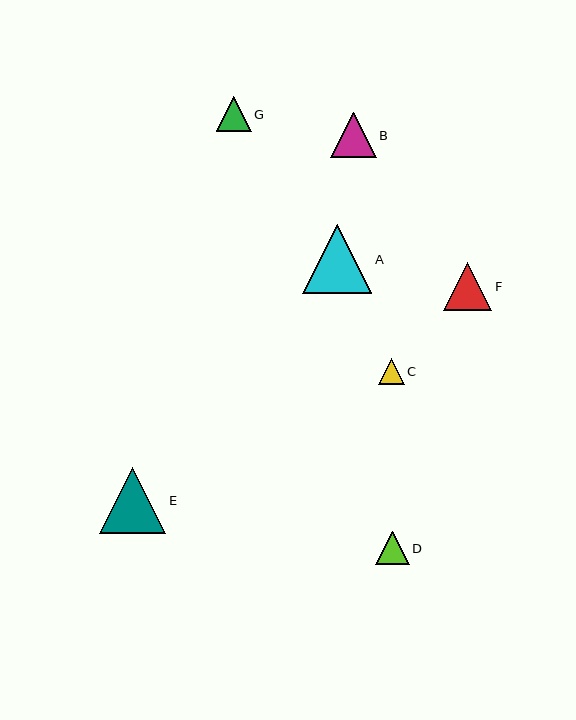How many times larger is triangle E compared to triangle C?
Triangle E is approximately 2.6 times the size of triangle C.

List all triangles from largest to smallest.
From largest to smallest: A, E, F, B, G, D, C.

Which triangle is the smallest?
Triangle C is the smallest with a size of approximately 26 pixels.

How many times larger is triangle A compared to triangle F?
Triangle A is approximately 1.4 times the size of triangle F.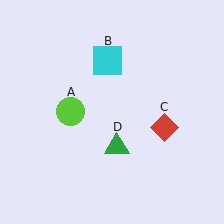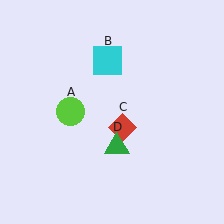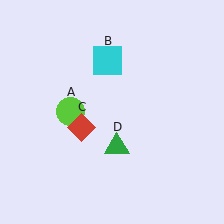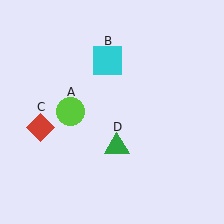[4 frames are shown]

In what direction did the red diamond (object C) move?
The red diamond (object C) moved left.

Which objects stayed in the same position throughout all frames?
Lime circle (object A) and cyan square (object B) and green triangle (object D) remained stationary.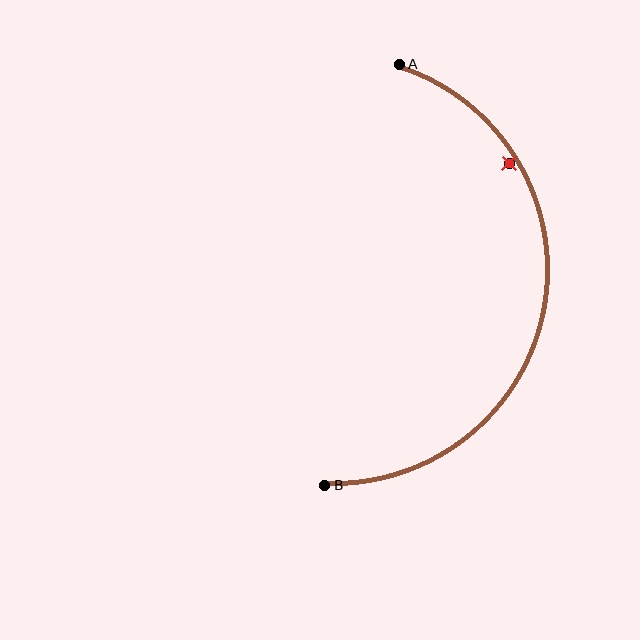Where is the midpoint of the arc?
The arc midpoint is the point on the curve farthest from the straight line joining A and B. It sits to the right of that line.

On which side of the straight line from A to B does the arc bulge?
The arc bulges to the right of the straight line connecting A and B.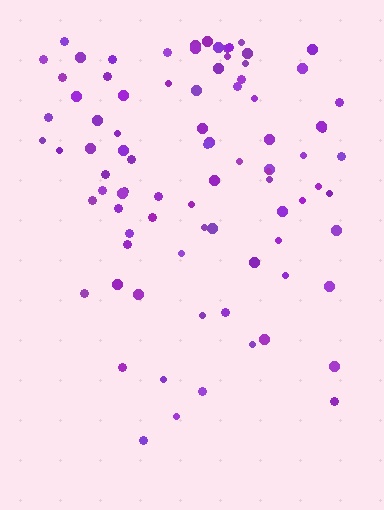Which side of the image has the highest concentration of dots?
The top.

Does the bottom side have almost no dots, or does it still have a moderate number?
Still a moderate number, just noticeably fewer than the top.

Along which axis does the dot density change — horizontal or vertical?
Vertical.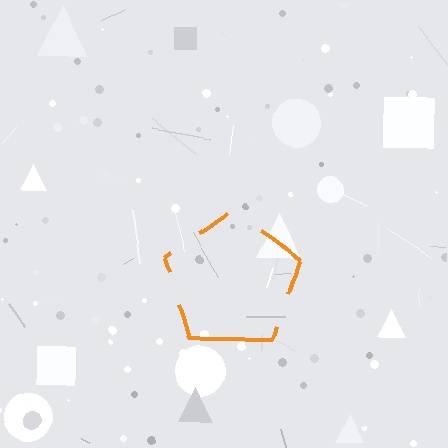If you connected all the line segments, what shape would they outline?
They would outline a pentagon.